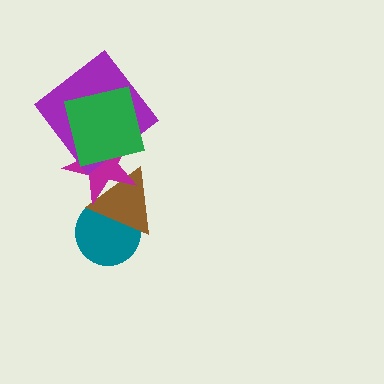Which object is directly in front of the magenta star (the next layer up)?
The purple diamond is directly in front of the magenta star.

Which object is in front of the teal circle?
The brown triangle is in front of the teal circle.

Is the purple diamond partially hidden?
Yes, it is partially covered by another shape.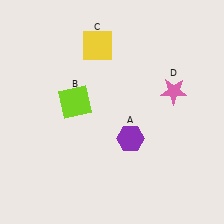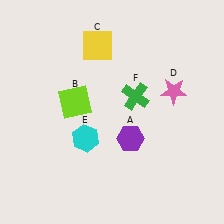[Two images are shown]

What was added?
A cyan hexagon (E), a green cross (F) were added in Image 2.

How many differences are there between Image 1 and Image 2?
There are 2 differences between the two images.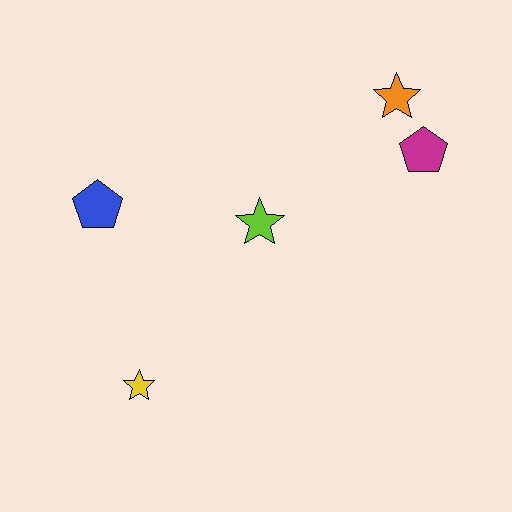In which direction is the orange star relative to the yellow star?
The orange star is above the yellow star.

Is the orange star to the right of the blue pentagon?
Yes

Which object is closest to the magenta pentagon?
The orange star is closest to the magenta pentagon.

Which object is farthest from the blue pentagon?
The magenta pentagon is farthest from the blue pentagon.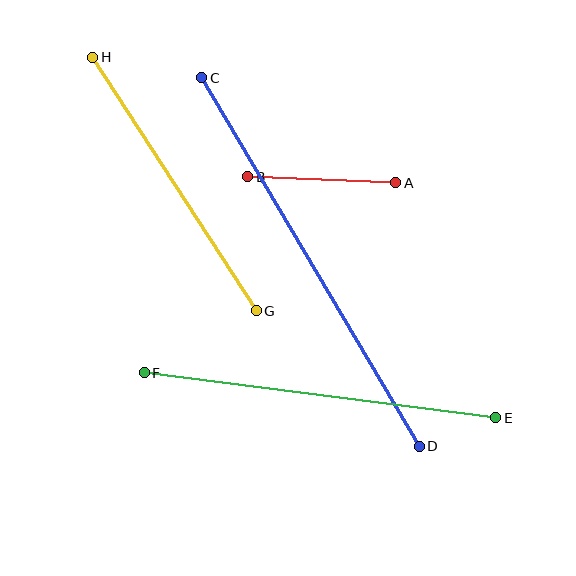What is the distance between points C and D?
The distance is approximately 428 pixels.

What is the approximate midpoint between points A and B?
The midpoint is at approximately (322, 180) pixels.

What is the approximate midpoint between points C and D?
The midpoint is at approximately (311, 262) pixels.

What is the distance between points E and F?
The distance is approximately 354 pixels.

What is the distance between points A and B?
The distance is approximately 148 pixels.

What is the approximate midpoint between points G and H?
The midpoint is at approximately (175, 184) pixels.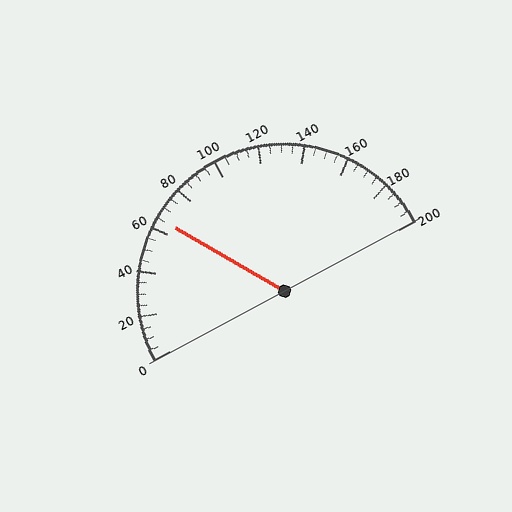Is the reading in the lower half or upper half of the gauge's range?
The reading is in the lower half of the range (0 to 200).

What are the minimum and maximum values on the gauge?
The gauge ranges from 0 to 200.